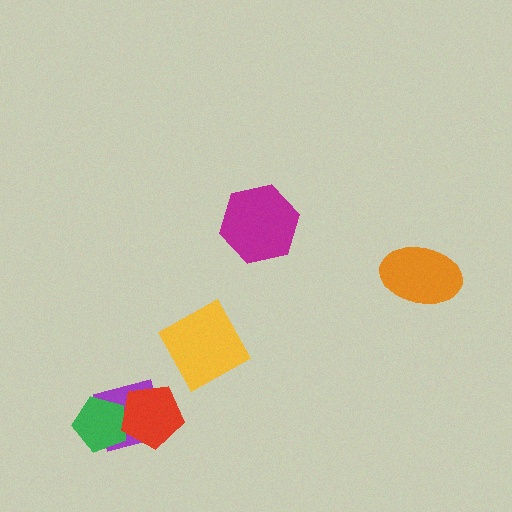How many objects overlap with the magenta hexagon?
0 objects overlap with the magenta hexagon.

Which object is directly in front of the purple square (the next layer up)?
The green pentagon is directly in front of the purple square.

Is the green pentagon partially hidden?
Yes, it is partially covered by another shape.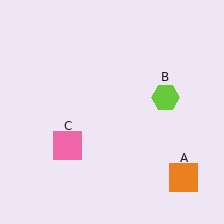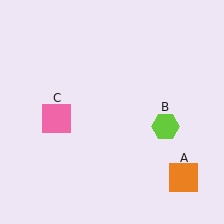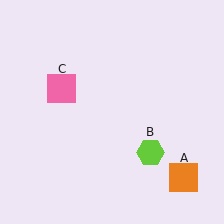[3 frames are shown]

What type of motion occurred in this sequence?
The lime hexagon (object B), pink square (object C) rotated clockwise around the center of the scene.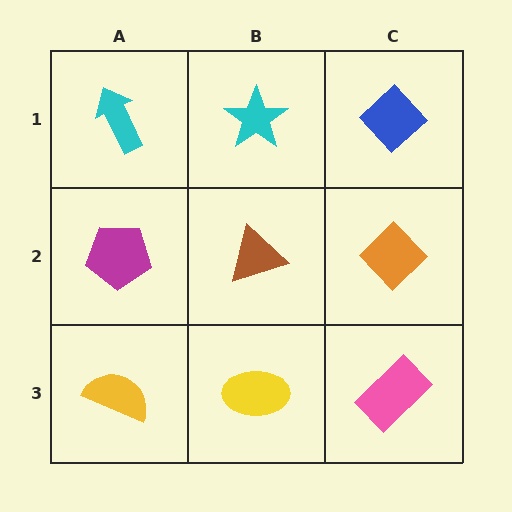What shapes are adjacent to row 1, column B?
A brown triangle (row 2, column B), a cyan arrow (row 1, column A), a blue diamond (row 1, column C).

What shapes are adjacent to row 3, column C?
An orange diamond (row 2, column C), a yellow ellipse (row 3, column B).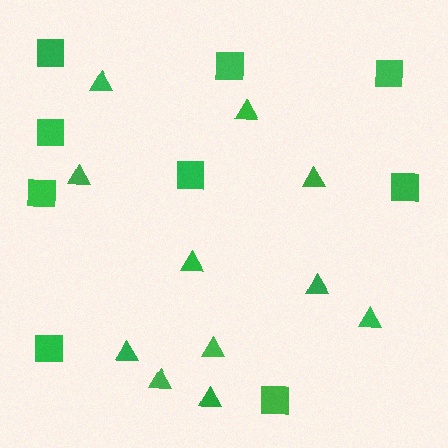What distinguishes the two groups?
There are 2 groups: one group of squares (9) and one group of triangles (11).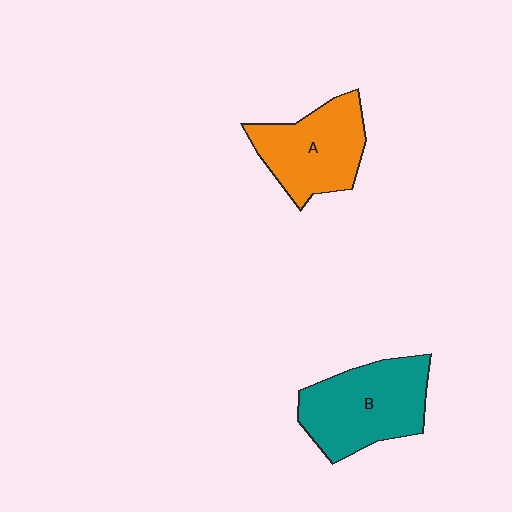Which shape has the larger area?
Shape B (teal).